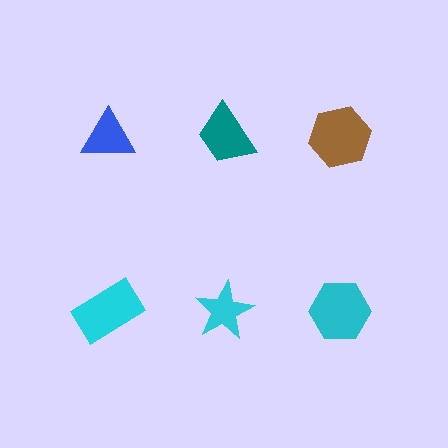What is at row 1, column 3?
A brown hexagon.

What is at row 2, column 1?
A cyan rectangle.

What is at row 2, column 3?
A cyan hexagon.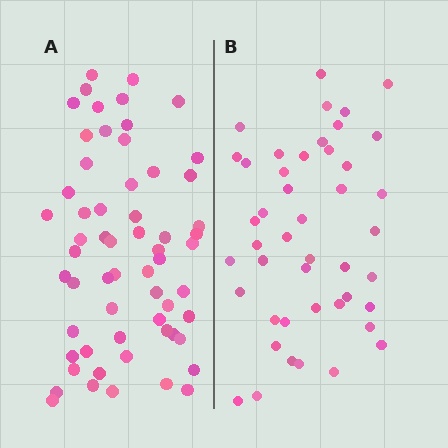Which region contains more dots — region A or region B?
Region A (the left region) has more dots.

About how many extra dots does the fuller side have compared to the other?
Region A has approximately 15 more dots than region B.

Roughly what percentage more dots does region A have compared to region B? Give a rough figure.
About 35% more.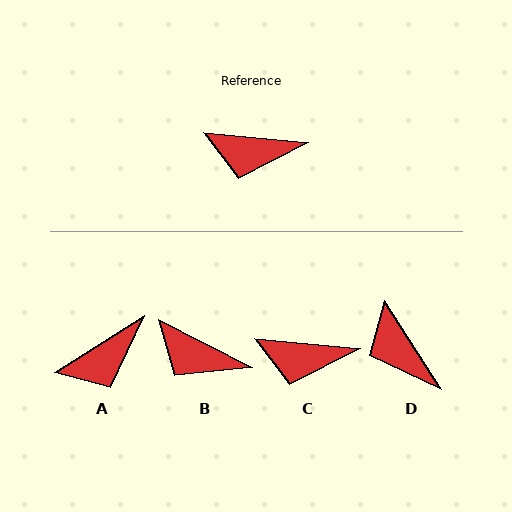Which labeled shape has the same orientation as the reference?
C.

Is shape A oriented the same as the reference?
No, it is off by about 38 degrees.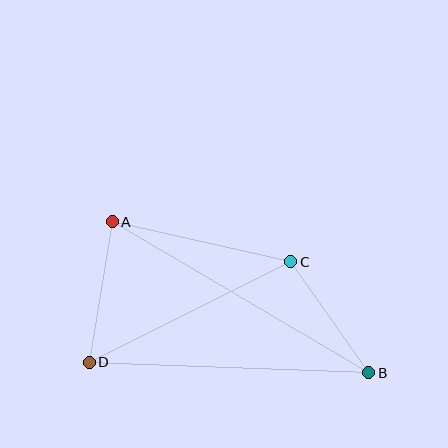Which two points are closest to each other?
Points B and C are closest to each other.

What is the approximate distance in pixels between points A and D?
The distance between A and D is approximately 142 pixels.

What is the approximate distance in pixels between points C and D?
The distance between C and D is approximately 225 pixels.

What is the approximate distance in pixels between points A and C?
The distance between A and C is approximately 183 pixels.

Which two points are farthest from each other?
Points A and B are farthest from each other.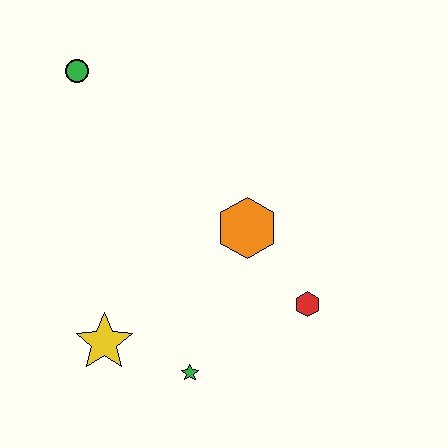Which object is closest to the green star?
The yellow star is closest to the green star.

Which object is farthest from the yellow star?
The green circle is farthest from the yellow star.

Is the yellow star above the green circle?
No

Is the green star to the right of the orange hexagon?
No